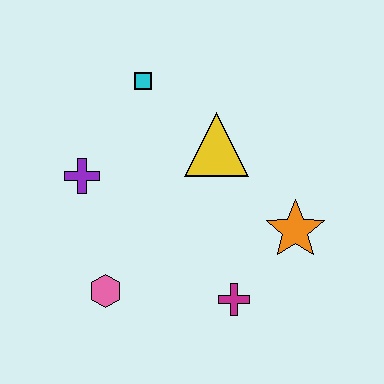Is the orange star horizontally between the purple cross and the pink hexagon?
No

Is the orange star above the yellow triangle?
No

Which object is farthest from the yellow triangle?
The pink hexagon is farthest from the yellow triangle.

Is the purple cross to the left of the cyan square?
Yes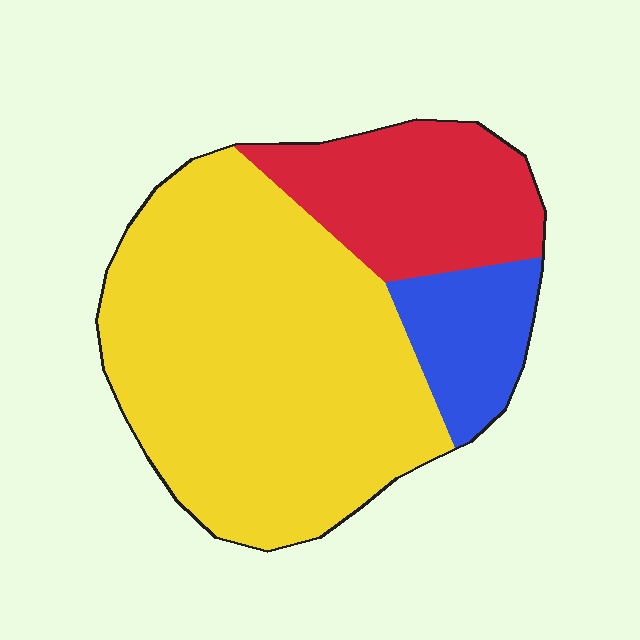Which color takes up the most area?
Yellow, at roughly 65%.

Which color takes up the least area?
Blue, at roughly 15%.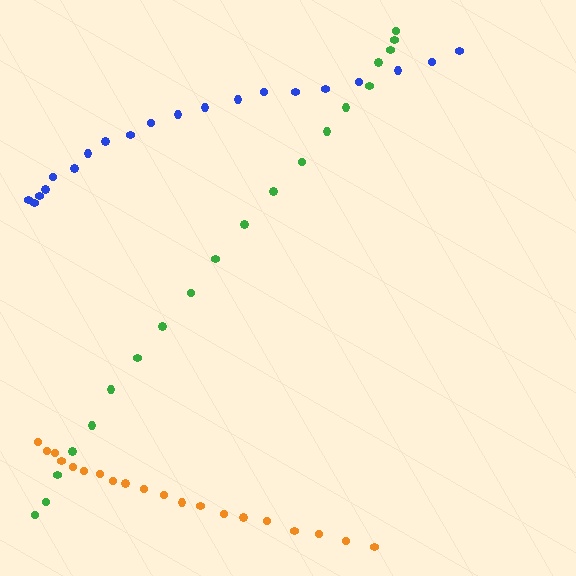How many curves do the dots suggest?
There are 3 distinct paths.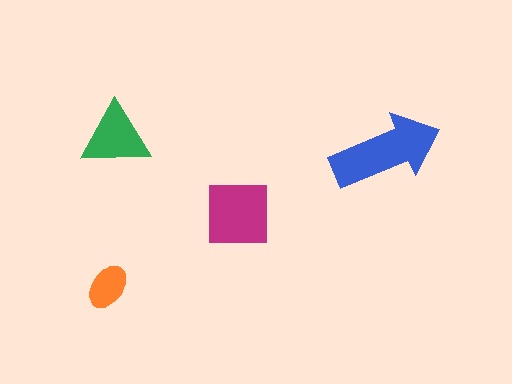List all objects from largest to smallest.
The blue arrow, the magenta square, the green triangle, the orange ellipse.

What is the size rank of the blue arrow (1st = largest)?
1st.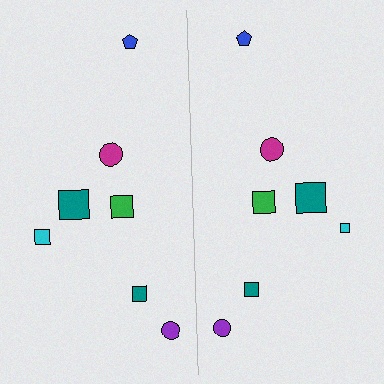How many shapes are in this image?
There are 14 shapes in this image.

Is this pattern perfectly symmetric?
No, the pattern is not perfectly symmetric. The cyan square on the right side has a different size than its mirror counterpart.